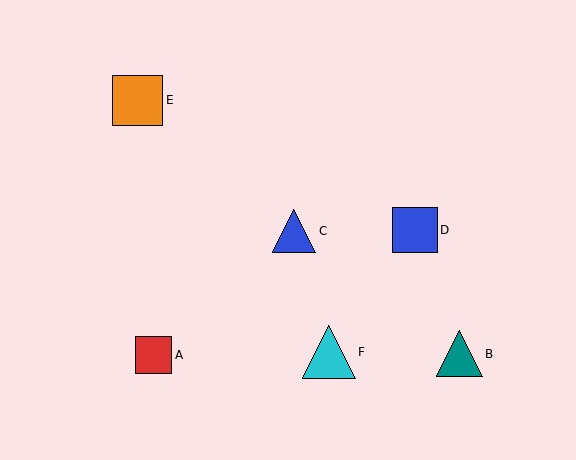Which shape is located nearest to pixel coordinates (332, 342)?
The cyan triangle (labeled F) at (329, 352) is nearest to that location.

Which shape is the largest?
The cyan triangle (labeled F) is the largest.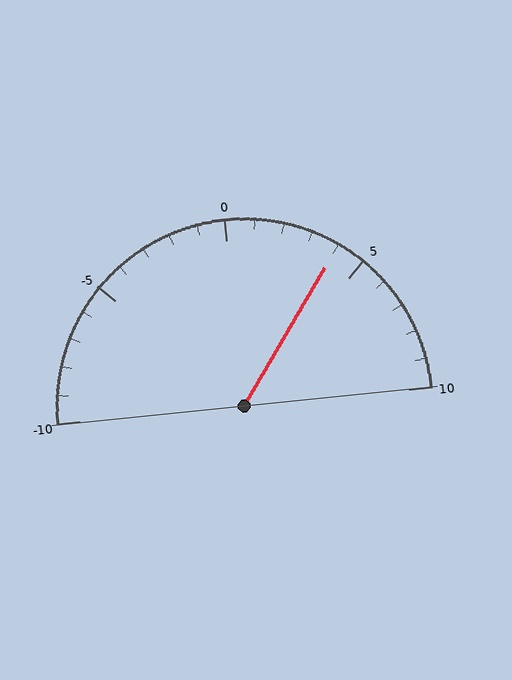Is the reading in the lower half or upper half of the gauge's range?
The reading is in the upper half of the range (-10 to 10).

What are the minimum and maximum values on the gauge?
The gauge ranges from -10 to 10.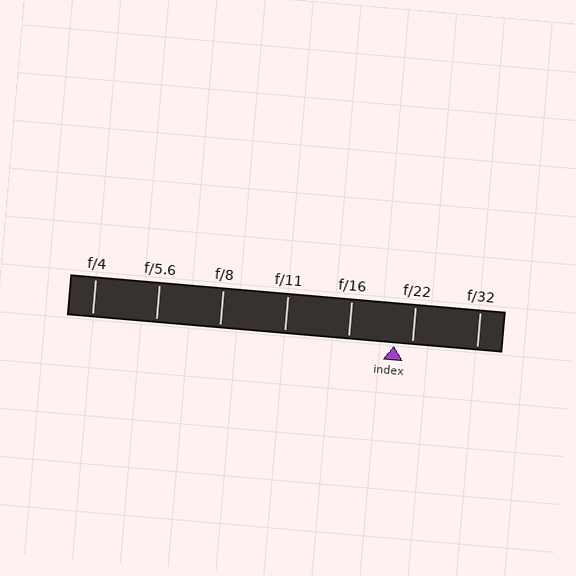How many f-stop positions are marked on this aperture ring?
There are 7 f-stop positions marked.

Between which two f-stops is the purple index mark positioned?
The index mark is between f/16 and f/22.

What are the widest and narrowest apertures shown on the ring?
The widest aperture shown is f/4 and the narrowest is f/32.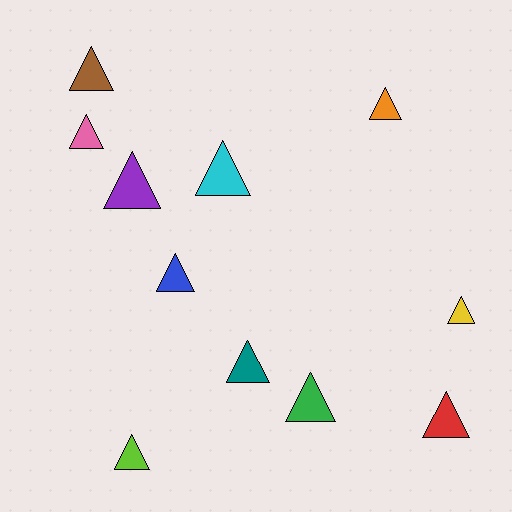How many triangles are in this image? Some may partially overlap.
There are 11 triangles.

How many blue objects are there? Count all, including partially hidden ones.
There is 1 blue object.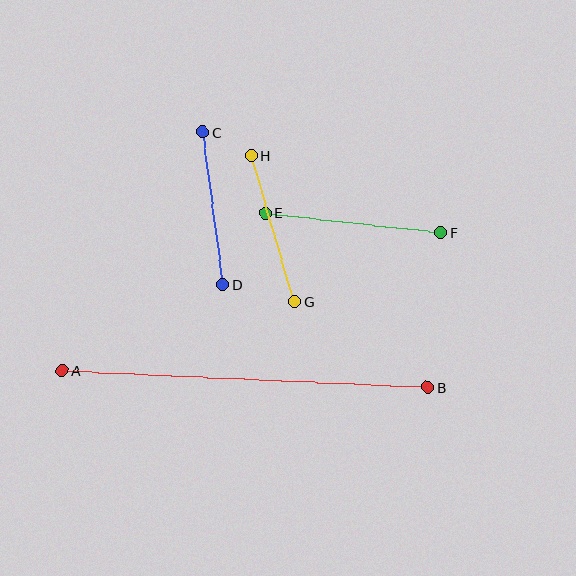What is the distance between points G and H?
The distance is approximately 152 pixels.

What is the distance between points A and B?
The distance is approximately 366 pixels.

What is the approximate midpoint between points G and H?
The midpoint is at approximately (273, 229) pixels.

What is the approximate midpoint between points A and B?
The midpoint is at approximately (245, 379) pixels.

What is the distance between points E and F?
The distance is approximately 177 pixels.